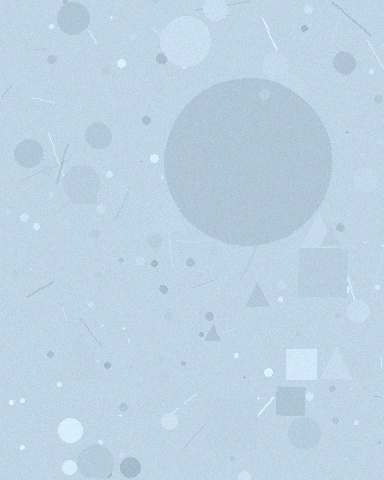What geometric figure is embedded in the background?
A circle is embedded in the background.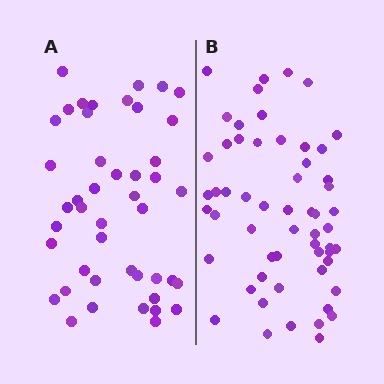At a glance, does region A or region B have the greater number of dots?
Region B (the right region) has more dots.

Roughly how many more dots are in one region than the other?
Region B has roughly 12 or so more dots than region A.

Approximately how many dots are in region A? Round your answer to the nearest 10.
About 40 dots. (The exact count is 45, which rounds to 40.)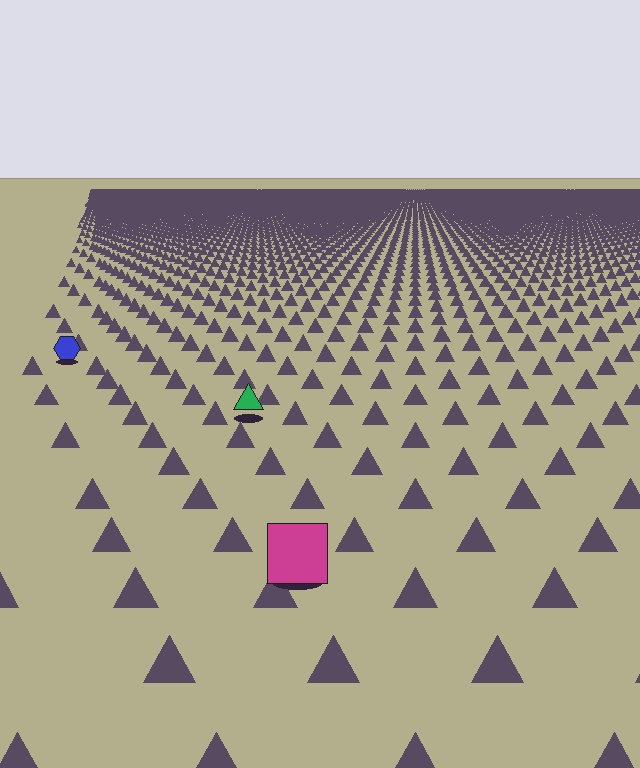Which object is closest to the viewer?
The magenta square is closest. The texture marks near it are larger and more spread out.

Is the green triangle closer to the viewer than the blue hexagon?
Yes. The green triangle is closer — you can tell from the texture gradient: the ground texture is coarser near it.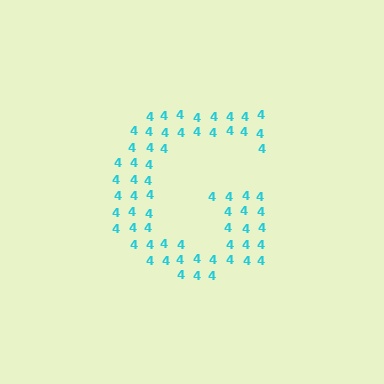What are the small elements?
The small elements are digit 4's.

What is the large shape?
The large shape is the letter G.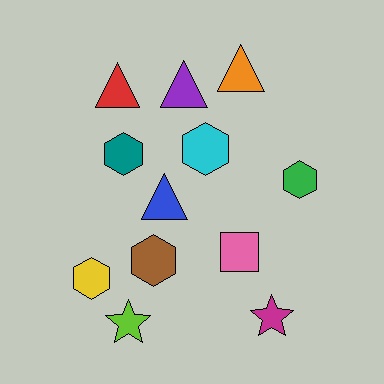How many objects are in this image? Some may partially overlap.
There are 12 objects.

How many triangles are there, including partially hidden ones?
There are 4 triangles.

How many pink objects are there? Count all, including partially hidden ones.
There is 1 pink object.